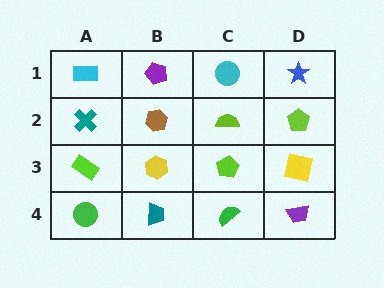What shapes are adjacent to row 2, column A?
A cyan rectangle (row 1, column A), a lime rectangle (row 3, column A), a brown hexagon (row 2, column B).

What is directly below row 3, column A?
A green circle.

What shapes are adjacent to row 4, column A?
A lime rectangle (row 3, column A), a teal trapezoid (row 4, column B).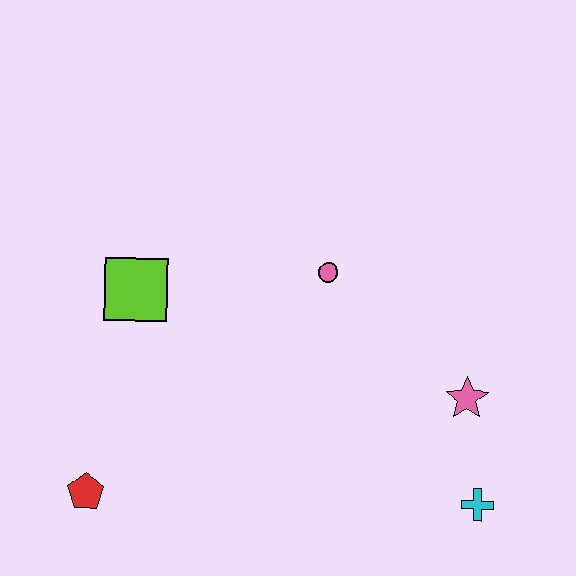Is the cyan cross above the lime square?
No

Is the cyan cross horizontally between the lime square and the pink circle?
No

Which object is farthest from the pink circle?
The red pentagon is farthest from the pink circle.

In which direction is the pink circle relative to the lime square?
The pink circle is to the right of the lime square.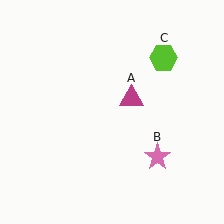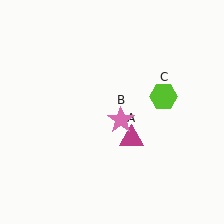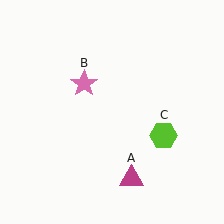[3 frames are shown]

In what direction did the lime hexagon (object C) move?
The lime hexagon (object C) moved down.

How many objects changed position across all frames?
3 objects changed position: magenta triangle (object A), pink star (object B), lime hexagon (object C).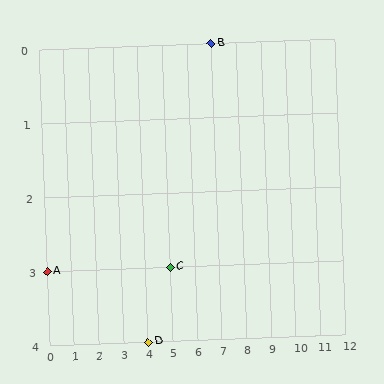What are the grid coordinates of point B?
Point B is at grid coordinates (7, 0).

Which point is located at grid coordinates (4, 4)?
Point D is at (4, 4).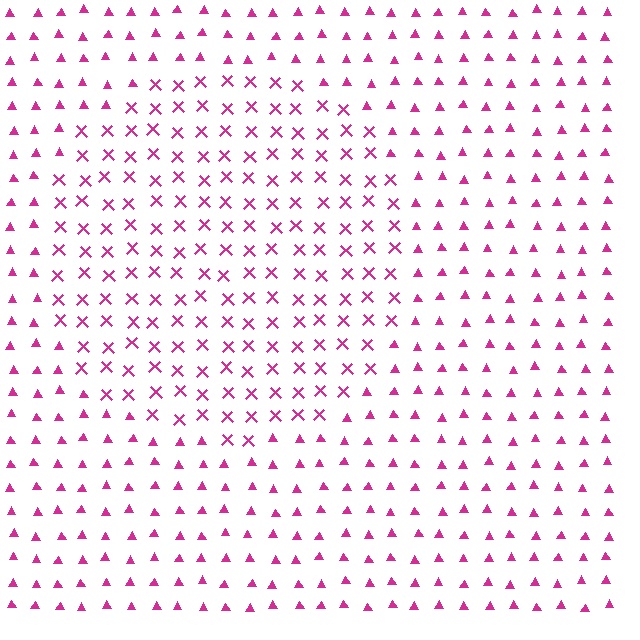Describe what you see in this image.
The image is filled with small magenta elements arranged in a uniform grid. A circle-shaped region contains X marks, while the surrounding area contains triangles. The boundary is defined purely by the change in element shape.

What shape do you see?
I see a circle.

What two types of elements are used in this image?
The image uses X marks inside the circle region and triangles outside it.